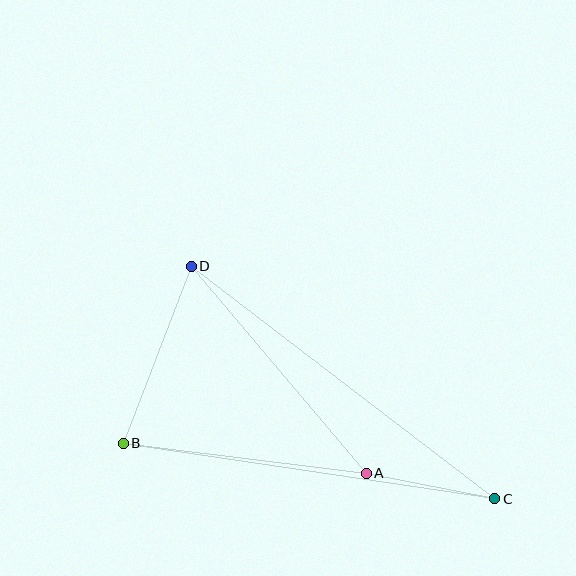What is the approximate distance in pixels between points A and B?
The distance between A and B is approximately 245 pixels.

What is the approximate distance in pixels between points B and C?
The distance between B and C is approximately 376 pixels.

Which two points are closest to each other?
Points A and C are closest to each other.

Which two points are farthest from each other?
Points C and D are farthest from each other.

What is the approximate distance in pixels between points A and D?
The distance between A and D is approximately 271 pixels.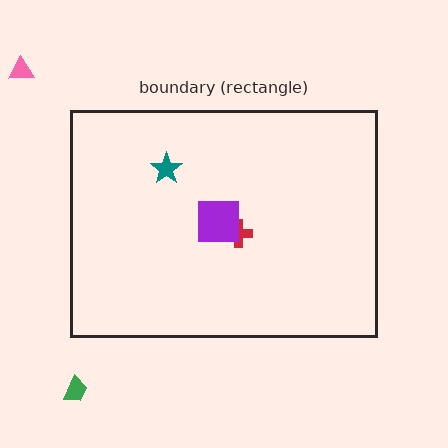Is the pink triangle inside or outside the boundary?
Outside.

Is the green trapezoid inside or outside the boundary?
Outside.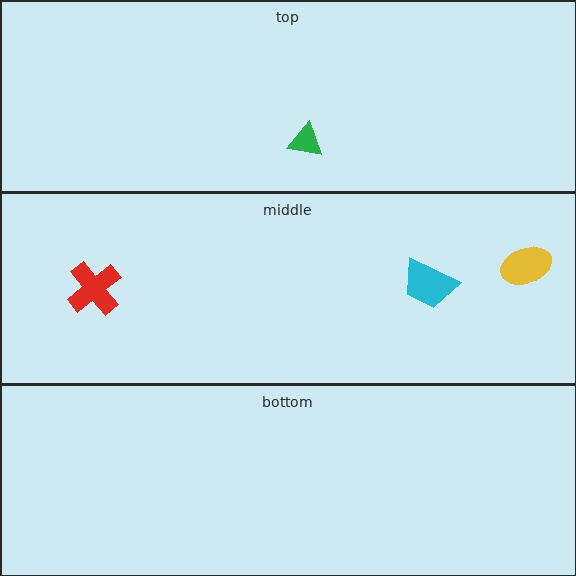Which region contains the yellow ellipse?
The middle region.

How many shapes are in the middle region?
3.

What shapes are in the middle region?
The yellow ellipse, the cyan trapezoid, the red cross.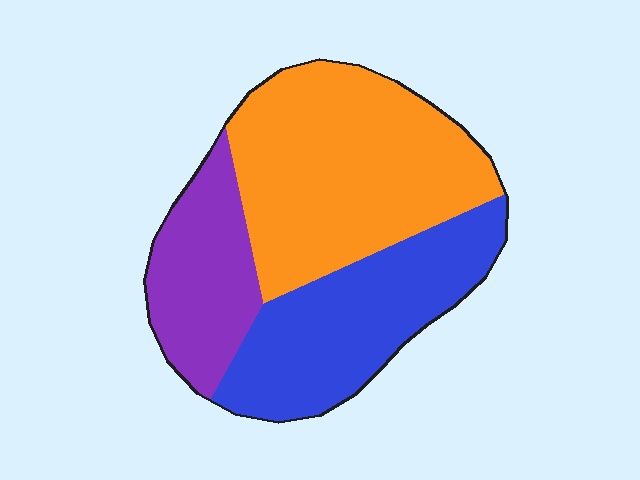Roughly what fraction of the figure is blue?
Blue covers 33% of the figure.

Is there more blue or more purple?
Blue.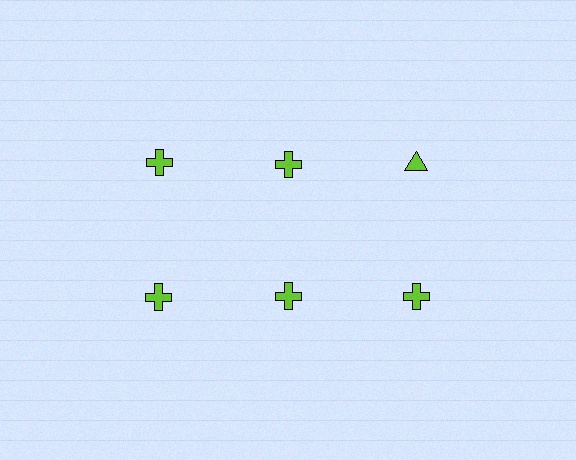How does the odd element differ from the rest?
It has a different shape: triangle instead of cross.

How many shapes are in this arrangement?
There are 6 shapes arranged in a grid pattern.